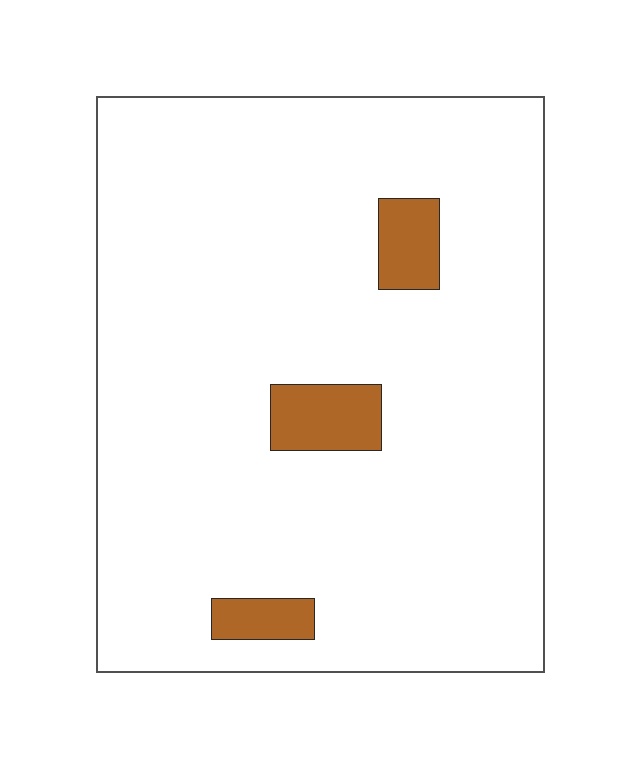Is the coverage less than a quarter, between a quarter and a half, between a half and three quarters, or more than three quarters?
Less than a quarter.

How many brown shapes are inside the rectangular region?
3.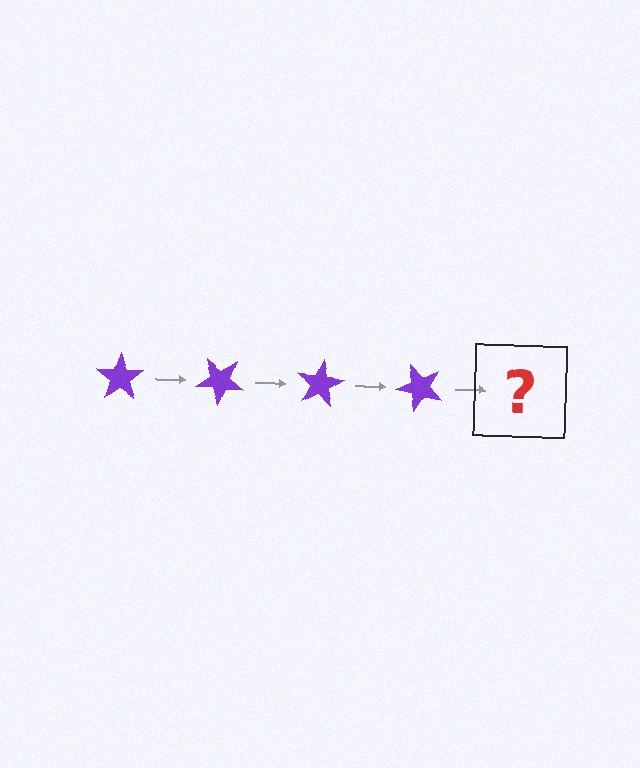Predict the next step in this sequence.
The next step is a purple star rotated 160 degrees.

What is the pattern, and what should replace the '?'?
The pattern is that the star rotates 40 degrees each step. The '?' should be a purple star rotated 160 degrees.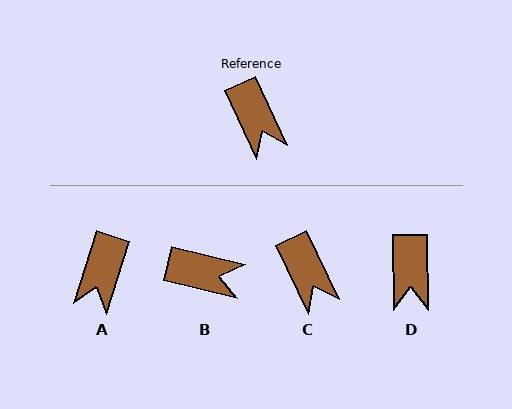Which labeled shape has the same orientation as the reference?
C.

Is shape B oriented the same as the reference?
No, it is off by about 51 degrees.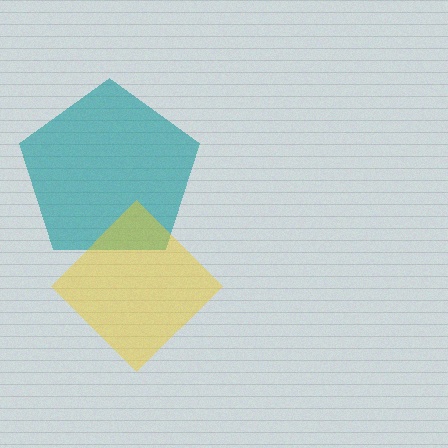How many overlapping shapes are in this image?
There are 2 overlapping shapes in the image.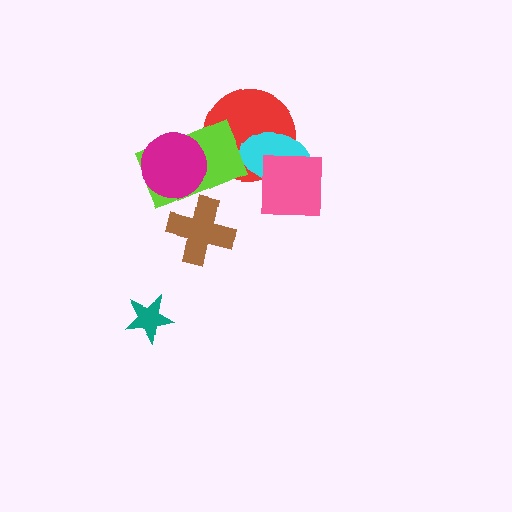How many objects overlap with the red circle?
3 objects overlap with the red circle.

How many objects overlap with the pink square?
2 objects overlap with the pink square.